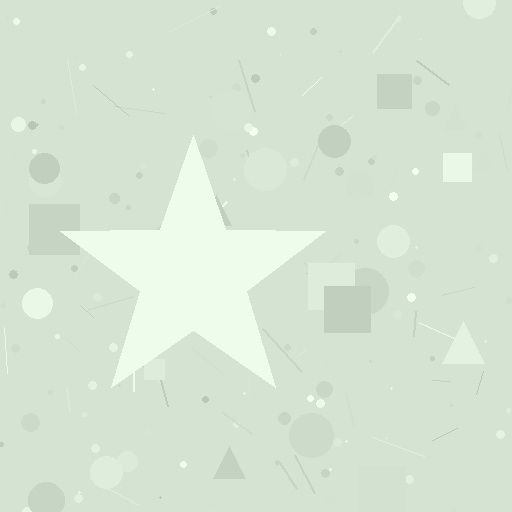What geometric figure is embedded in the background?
A star is embedded in the background.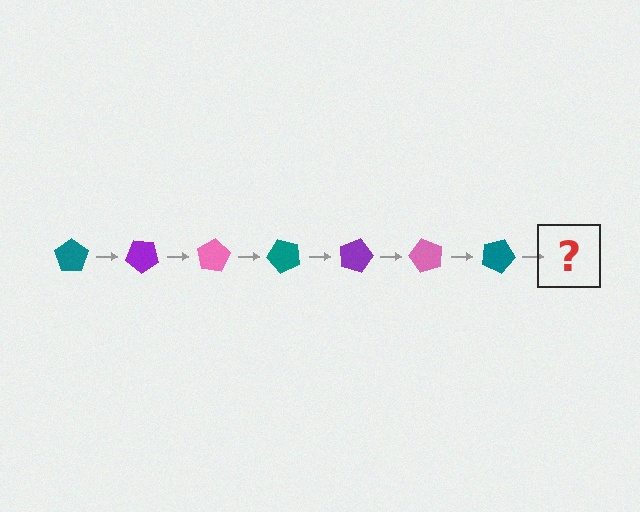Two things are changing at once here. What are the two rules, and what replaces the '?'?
The two rules are that it rotates 40 degrees each step and the color cycles through teal, purple, and pink. The '?' should be a purple pentagon, rotated 280 degrees from the start.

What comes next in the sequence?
The next element should be a purple pentagon, rotated 280 degrees from the start.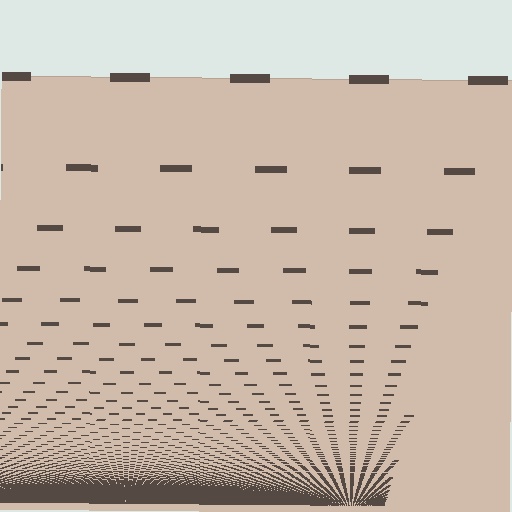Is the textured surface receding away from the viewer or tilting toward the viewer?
The surface appears to tilt toward the viewer. Texture elements get larger and sparser toward the top.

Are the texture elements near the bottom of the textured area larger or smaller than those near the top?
Smaller. The gradient is inverted — elements near the bottom are smaller and denser.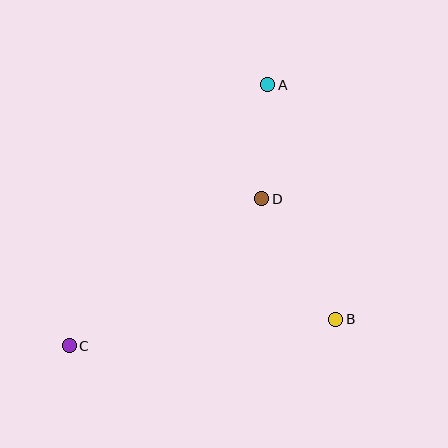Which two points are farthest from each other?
Points A and C are farthest from each other.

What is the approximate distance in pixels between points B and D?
The distance between B and D is approximately 141 pixels.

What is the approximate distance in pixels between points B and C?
The distance between B and C is approximately 268 pixels.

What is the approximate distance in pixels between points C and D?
The distance between C and D is approximately 242 pixels.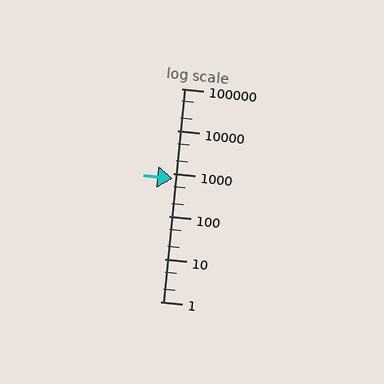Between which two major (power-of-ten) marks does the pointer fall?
The pointer is between 100 and 1000.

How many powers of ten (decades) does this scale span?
The scale spans 5 decades, from 1 to 100000.